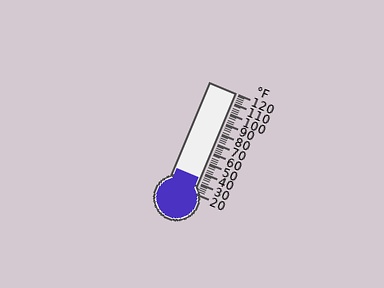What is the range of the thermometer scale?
The thermometer scale ranges from 20°F to 120°F.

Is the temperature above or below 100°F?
The temperature is below 100°F.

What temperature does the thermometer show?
The thermometer shows approximately 34°F.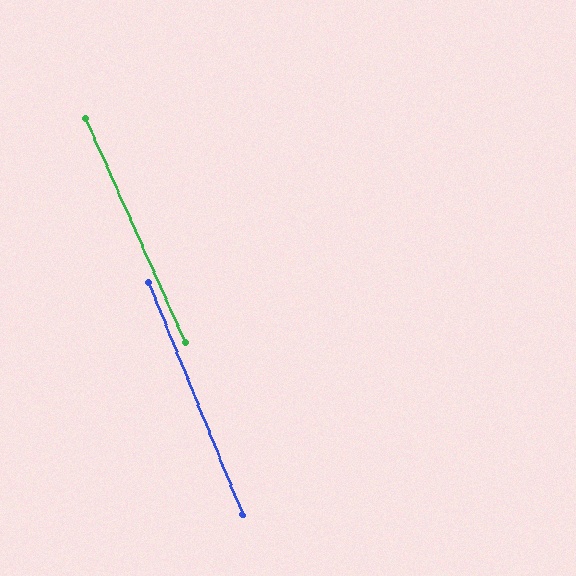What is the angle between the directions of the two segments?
Approximately 2 degrees.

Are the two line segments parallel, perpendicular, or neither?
Parallel — their directions differ by only 1.9°.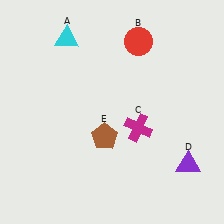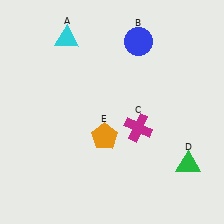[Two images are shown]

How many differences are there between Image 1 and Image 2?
There are 3 differences between the two images.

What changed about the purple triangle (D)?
In Image 1, D is purple. In Image 2, it changed to green.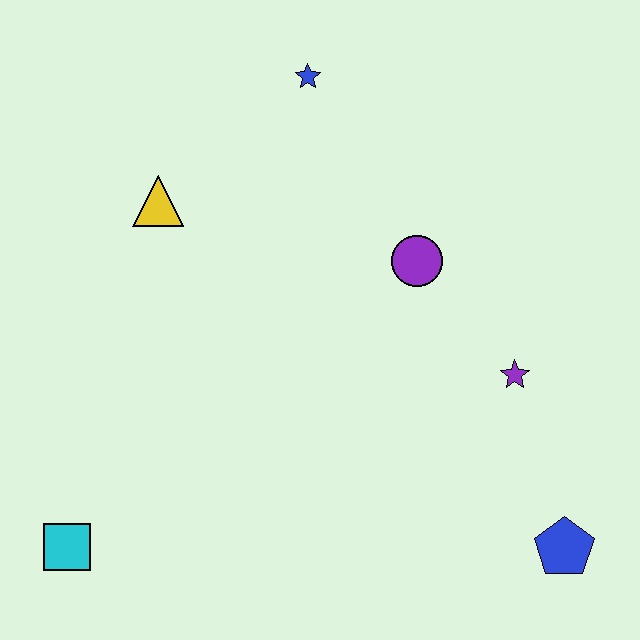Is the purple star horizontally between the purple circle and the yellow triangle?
No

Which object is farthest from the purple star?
The cyan square is farthest from the purple star.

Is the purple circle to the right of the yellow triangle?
Yes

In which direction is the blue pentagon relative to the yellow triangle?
The blue pentagon is to the right of the yellow triangle.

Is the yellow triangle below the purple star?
No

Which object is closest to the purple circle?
The purple star is closest to the purple circle.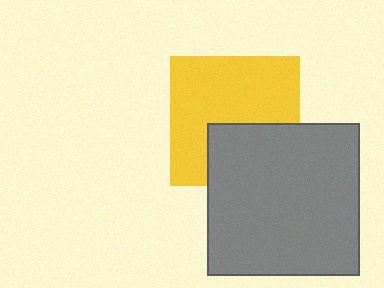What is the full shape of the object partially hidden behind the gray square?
The partially hidden object is a yellow square.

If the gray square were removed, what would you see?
You would see the complete yellow square.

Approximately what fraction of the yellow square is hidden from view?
Roughly 34% of the yellow square is hidden behind the gray square.